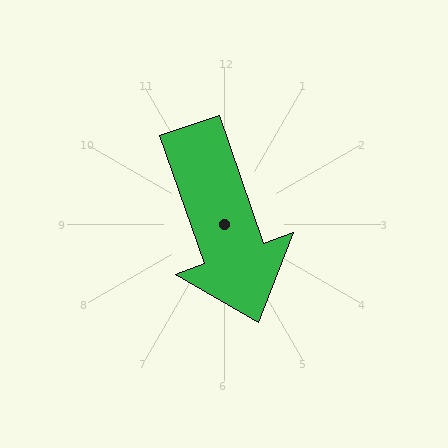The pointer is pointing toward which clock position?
Roughly 5 o'clock.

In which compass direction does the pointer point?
South.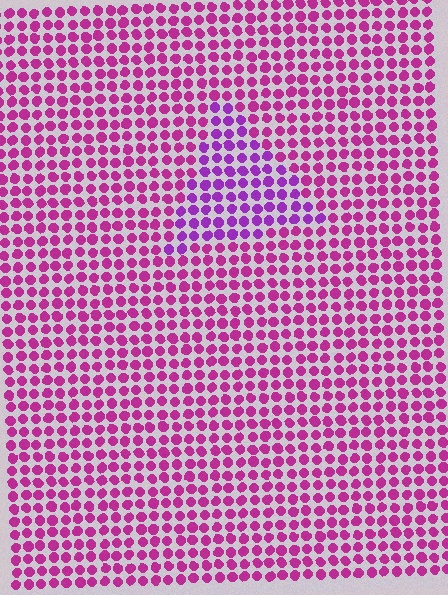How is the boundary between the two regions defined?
The boundary is defined purely by a slight shift in hue (about 30 degrees). Spacing, size, and orientation are identical on both sides.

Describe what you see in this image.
The image is filled with small magenta elements in a uniform arrangement. A triangle-shaped region is visible where the elements are tinted to a slightly different hue, forming a subtle color boundary.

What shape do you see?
I see a triangle.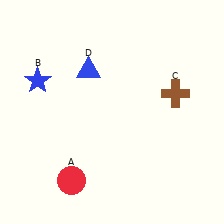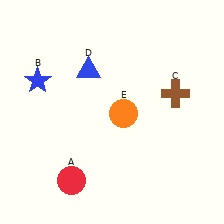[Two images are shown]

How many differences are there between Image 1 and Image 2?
There is 1 difference between the two images.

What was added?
An orange circle (E) was added in Image 2.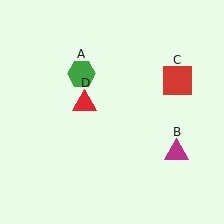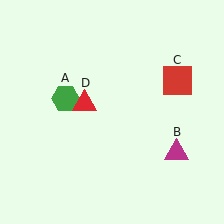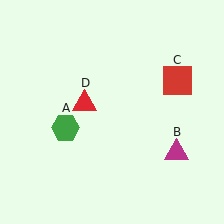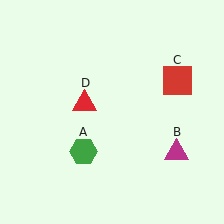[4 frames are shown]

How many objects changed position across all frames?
1 object changed position: green hexagon (object A).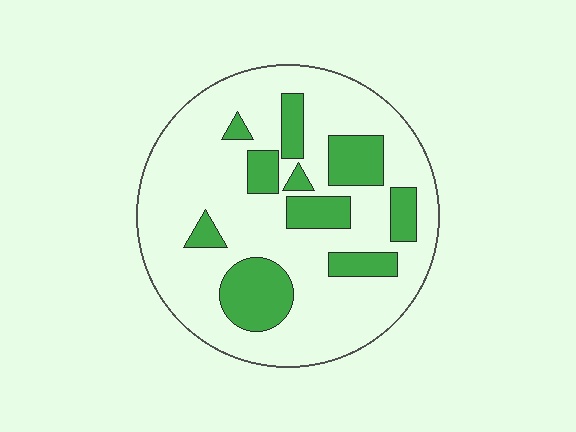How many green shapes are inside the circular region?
10.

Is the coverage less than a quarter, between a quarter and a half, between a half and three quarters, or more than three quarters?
Less than a quarter.